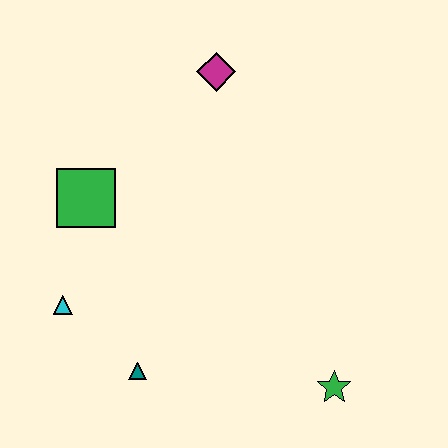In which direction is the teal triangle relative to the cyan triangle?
The teal triangle is to the right of the cyan triangle.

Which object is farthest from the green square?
The green star is farthest from the green square.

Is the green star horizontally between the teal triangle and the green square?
No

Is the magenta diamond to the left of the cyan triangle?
No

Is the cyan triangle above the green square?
No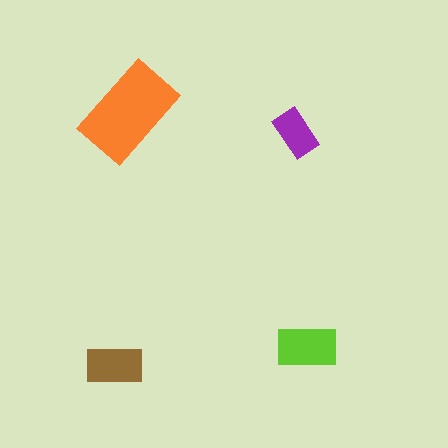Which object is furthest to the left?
The brown rectangle is leftmost.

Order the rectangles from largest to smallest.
the orange one, the lime one, the brown one, the purple one.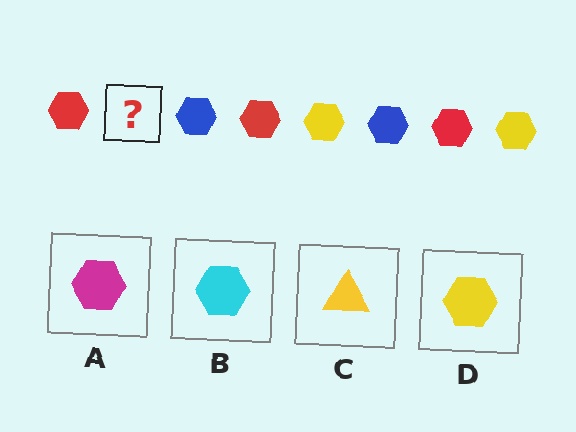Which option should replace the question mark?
Option D.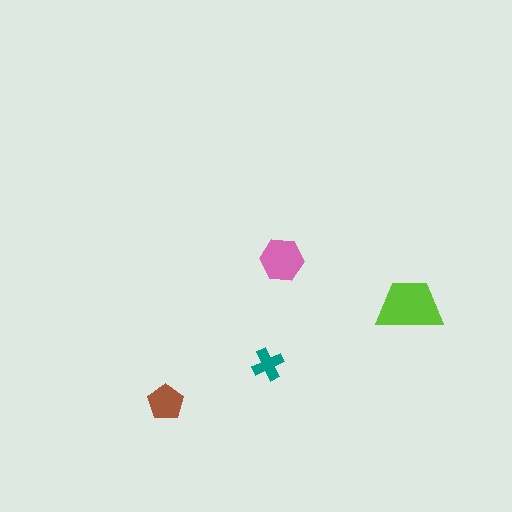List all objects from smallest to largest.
The teal cross, the brown pentagon, the pink hexagon, the lime trapezoid.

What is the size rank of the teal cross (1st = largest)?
4th.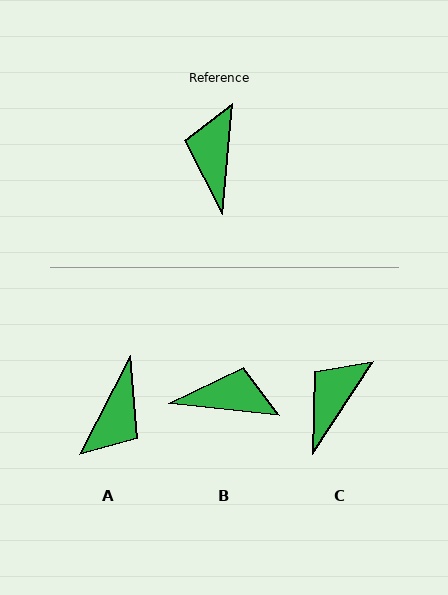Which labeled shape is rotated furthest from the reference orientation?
A, about 158 degrees away.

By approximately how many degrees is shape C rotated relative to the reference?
Approximately 28 degrees clockwise.